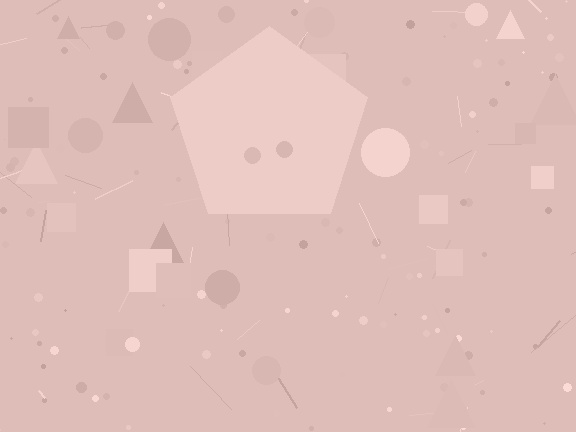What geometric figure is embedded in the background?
A pentagon is embedded in the background.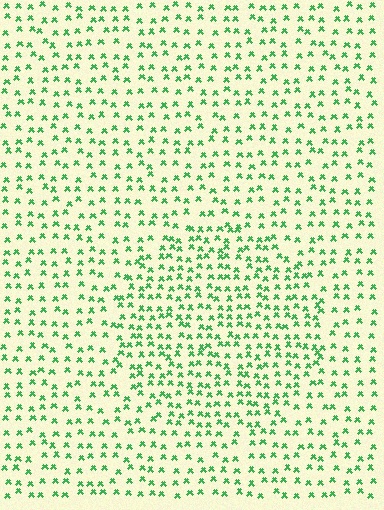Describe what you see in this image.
The image contains small green elements arranged at two different densities. A circle-shaped region is visible where the elements are more densely packed than the surrounding area.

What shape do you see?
I see a circle.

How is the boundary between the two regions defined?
The boundary is defined by a change in element density (approximately 1.6x ratio). All elements are the same color, size, and shape.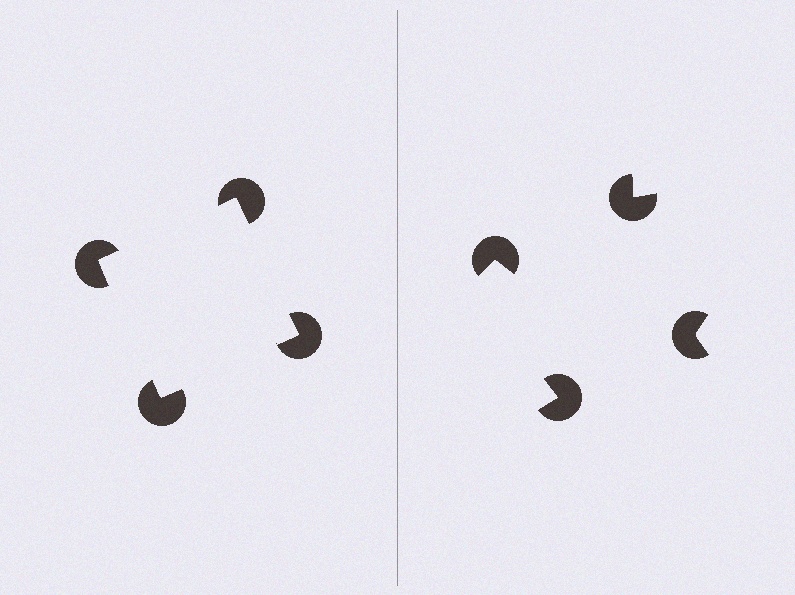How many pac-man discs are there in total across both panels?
8 — 4 on each side.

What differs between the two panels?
The pac-man discs are positioned identically on both sides; only the wedge orientations differ. On the left they align to a square; on the right they are misaligned.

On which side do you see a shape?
An illusory square appears on the left side. On the right side the wedge cuts are rotated, so no coherent shape forms.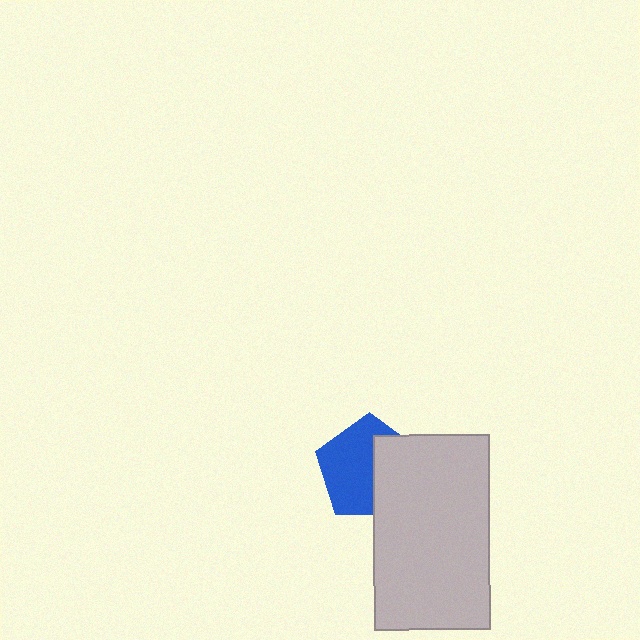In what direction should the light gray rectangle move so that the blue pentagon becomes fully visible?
The light gray rectangle should move right. That is the shortest direction to clear the overlap and leave the blue pentagon fully visible.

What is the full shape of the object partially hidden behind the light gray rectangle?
The partially hidden object is a blue pentagon.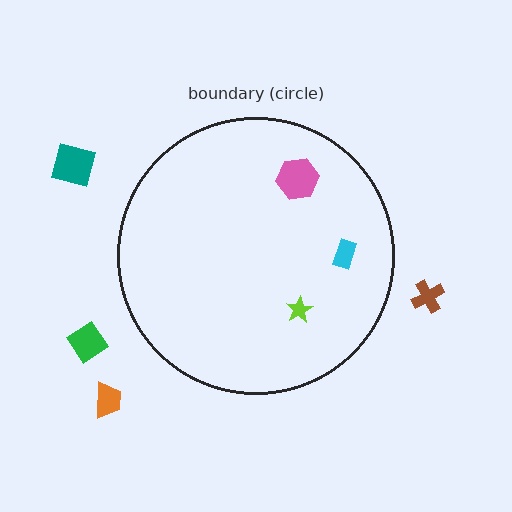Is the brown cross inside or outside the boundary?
Outside.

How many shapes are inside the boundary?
3 inside, 4 outside.